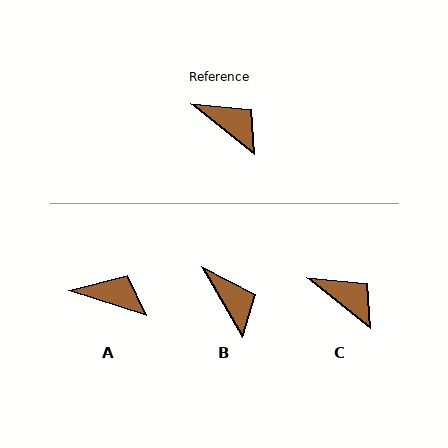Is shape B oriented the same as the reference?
No, it is off by about 21 degrees.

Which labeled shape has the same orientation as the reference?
C.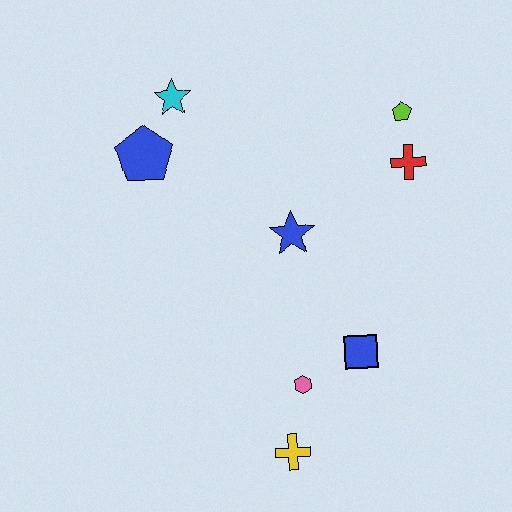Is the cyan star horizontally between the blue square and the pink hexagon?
No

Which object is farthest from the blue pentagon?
The yellow cross is farthest from the blue pentagon.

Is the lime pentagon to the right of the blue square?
Yes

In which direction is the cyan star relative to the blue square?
The cyan star is above the blue square.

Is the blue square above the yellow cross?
Yes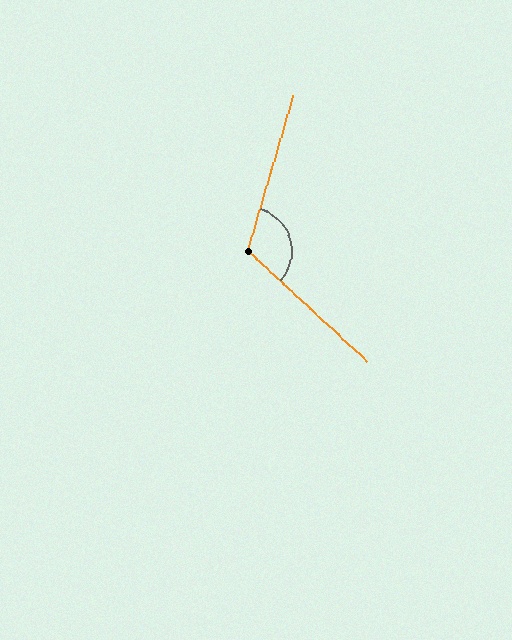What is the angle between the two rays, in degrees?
Approximately 116 degrees.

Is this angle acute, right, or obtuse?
It is obtuse.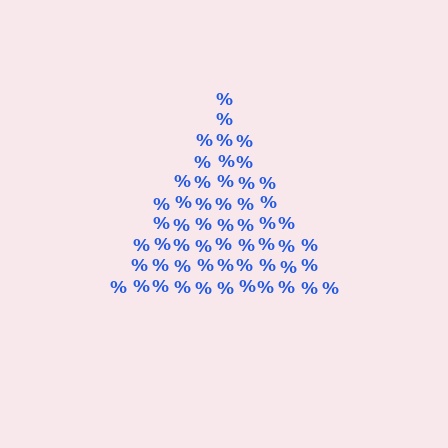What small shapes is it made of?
It is made of small percent signs.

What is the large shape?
The large shape is a triangle.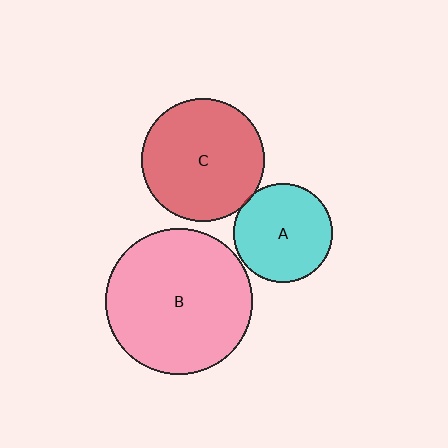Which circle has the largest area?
Circle B (pink).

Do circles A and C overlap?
Yes.